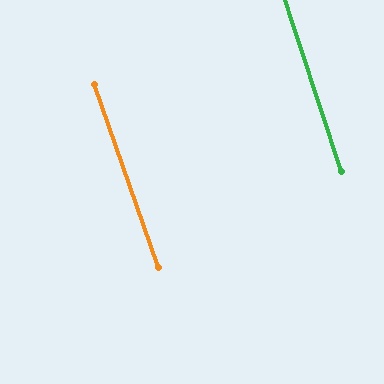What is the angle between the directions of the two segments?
Approximately 1 degree.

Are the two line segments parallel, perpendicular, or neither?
Parallel — their directions differ by only 1.3°.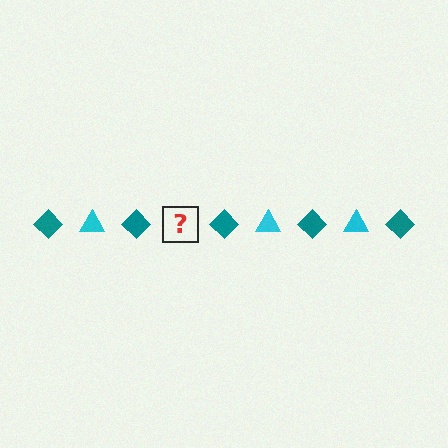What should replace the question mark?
The question mark should be replaced with a cyan triangle.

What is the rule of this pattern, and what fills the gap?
The rule is that the pattern alternates between teal diamond and cyan triangle. The gap should be filled with a cyan triangle.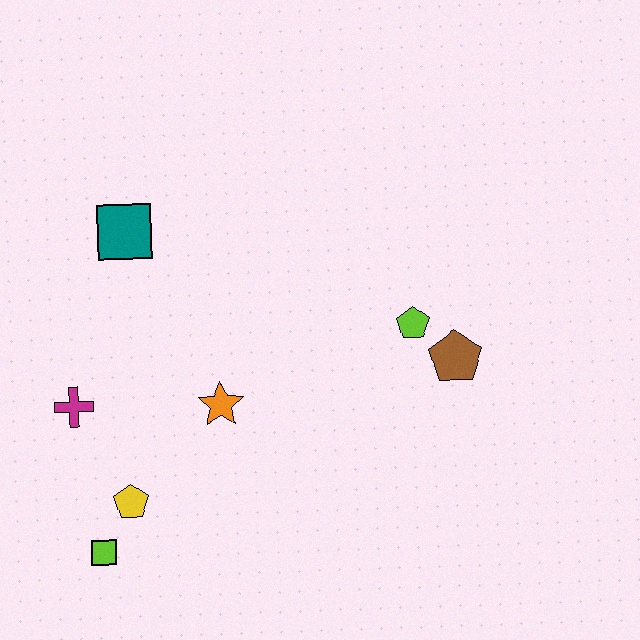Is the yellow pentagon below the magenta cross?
Yes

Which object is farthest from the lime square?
The brown pentagon is farthest from the lime square.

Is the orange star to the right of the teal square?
Yes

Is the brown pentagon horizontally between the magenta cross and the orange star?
No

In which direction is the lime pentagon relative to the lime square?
The lime pentagon is to the right of the lime square.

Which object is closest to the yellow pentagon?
The lime square is closest to the yellow pentagon.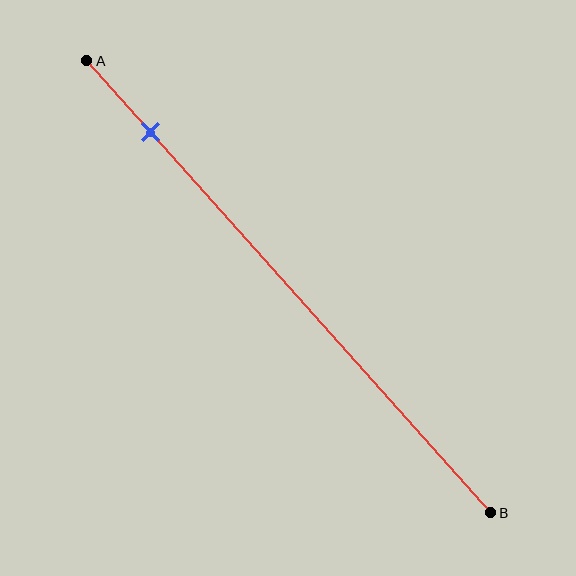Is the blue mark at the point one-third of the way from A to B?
No, the mark is at about 15% from A, not at the 33% one-third point.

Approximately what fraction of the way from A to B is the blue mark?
The blue mark is approximately 15% of the way from A to B.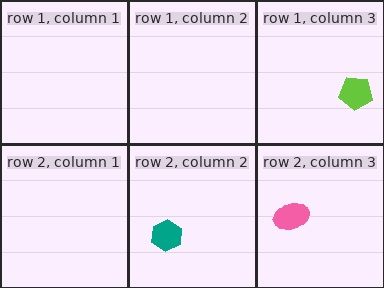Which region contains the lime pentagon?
The row 1, column 3 region.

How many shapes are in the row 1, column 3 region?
1.